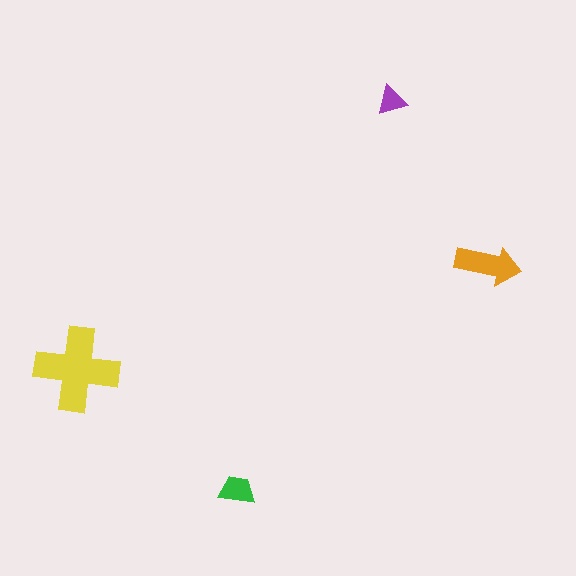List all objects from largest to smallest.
The yellow cross, the orange arrow, the green trapezoid, the purple triangle.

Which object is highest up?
The purple triangle is topmost.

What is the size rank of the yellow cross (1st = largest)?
1st.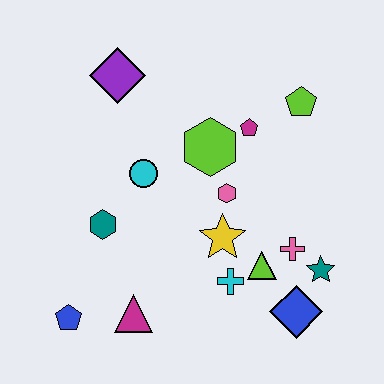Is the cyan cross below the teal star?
Yes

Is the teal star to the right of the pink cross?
Yes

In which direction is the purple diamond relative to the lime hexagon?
The purple diamond is to the left of the lime hexagon.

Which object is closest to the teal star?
The pink cross is closest to the teal star.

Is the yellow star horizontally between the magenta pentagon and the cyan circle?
Yes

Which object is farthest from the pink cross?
The purple diamond is farthest from the pink cross.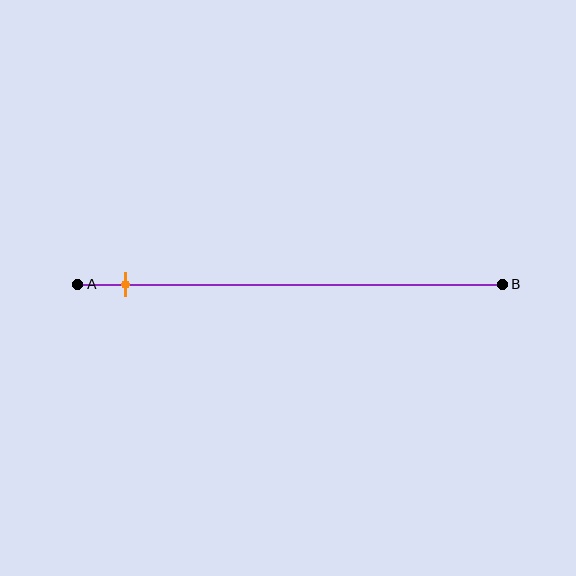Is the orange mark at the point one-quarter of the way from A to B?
No, the mark is at about 10% from A, not at the 25% one-quarter point.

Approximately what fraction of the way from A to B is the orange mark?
The orange mark is approximately 10% of the way from A to B.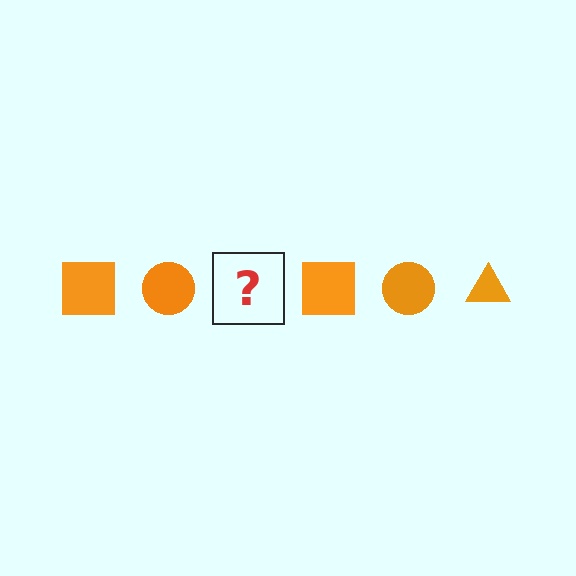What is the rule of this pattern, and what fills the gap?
The rule is that the pattern cycles through square, circle, triangle shapes in orange. The gap should be filled with an orange triangle.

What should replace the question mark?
The question mark should be replaced with an orange triangle.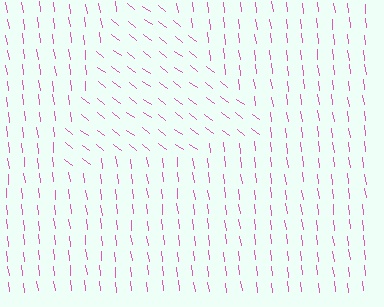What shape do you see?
I see a triangle.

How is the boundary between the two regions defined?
The boundary is defined purely by a change in line orientation (approximately 45 degrees difference). All lines are the same color and thickness.